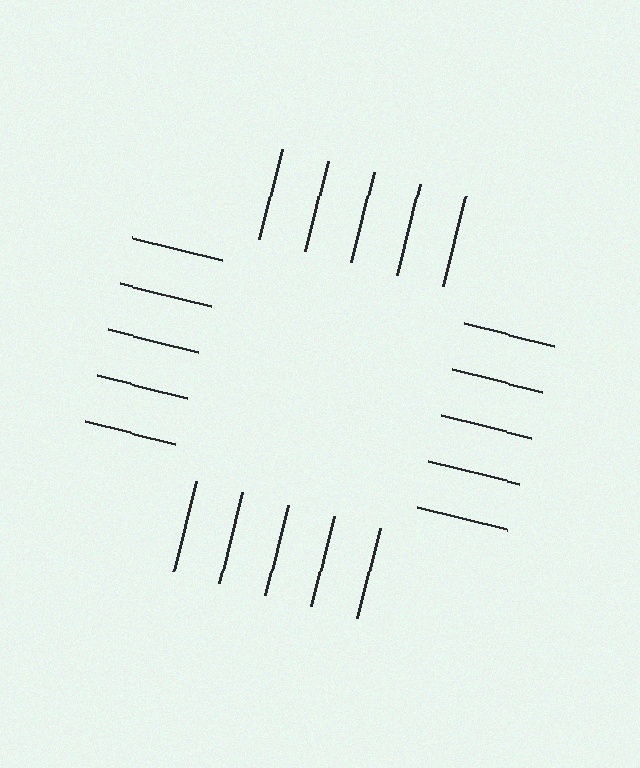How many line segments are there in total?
20 — 5 along each of the 4 edges.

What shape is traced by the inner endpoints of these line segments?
An illusory square — the line segments terminate on its edges but no continuous stroke is drawn.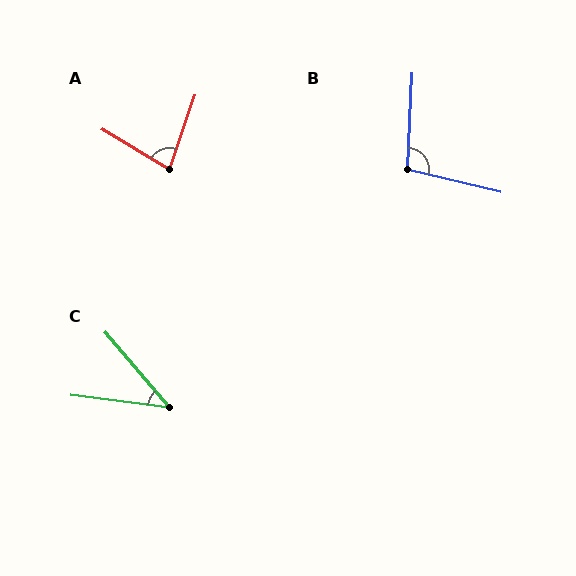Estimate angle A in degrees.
Approximately 78 degrees.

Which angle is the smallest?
C, at approximately 42 degrees.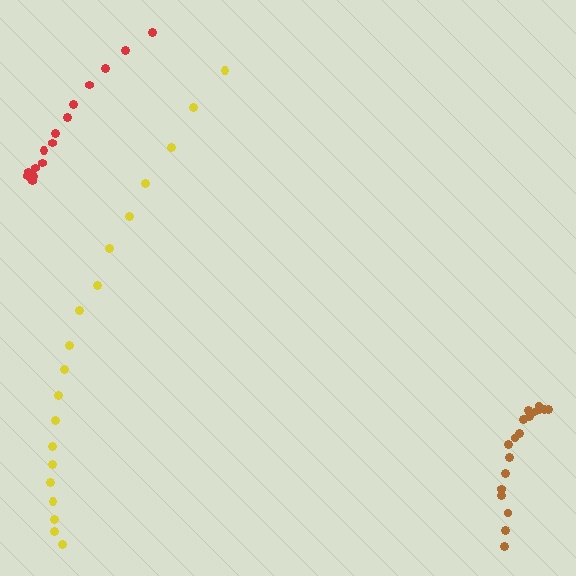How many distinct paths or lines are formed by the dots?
There are 3 distinct paths.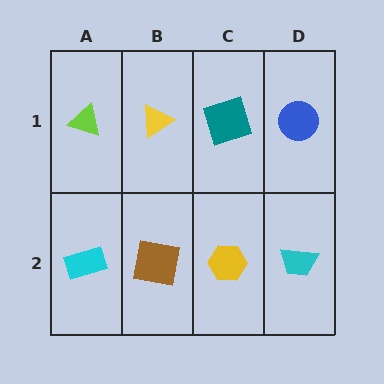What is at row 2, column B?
A brown square.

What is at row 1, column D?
A blue circle.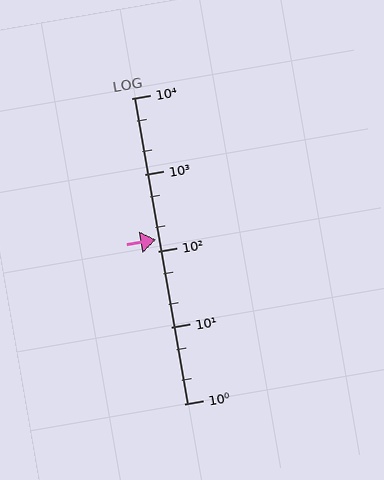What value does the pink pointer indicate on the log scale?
The pointer indicates approximately 140.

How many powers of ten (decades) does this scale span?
The scale spans 4 decades, from 1 to 10000.